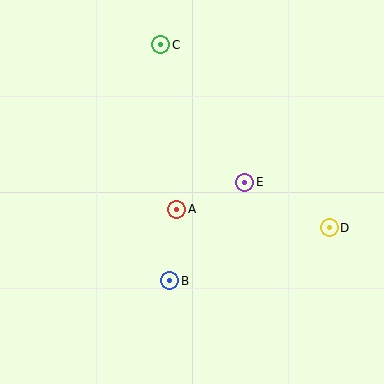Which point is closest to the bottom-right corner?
Point D is closest to the bottom-right corner.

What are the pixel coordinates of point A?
Point A is at (177, 209).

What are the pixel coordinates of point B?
Point B is at (170, 281).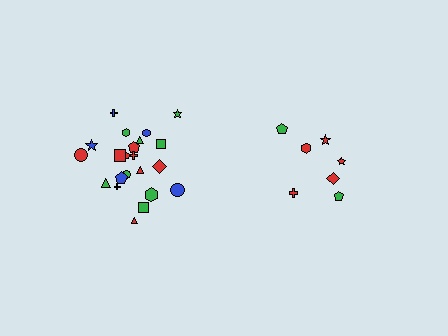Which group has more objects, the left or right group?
The left group.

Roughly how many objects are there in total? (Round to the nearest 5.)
Roughly 30 objects in total.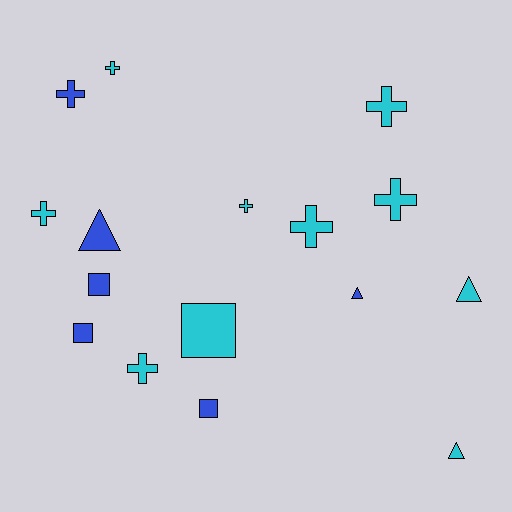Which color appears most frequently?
Cyan, with 10 objects.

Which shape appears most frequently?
Cross, with 8 objects.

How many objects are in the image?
There are 16 objects.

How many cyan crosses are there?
There are 7 cyan crosses.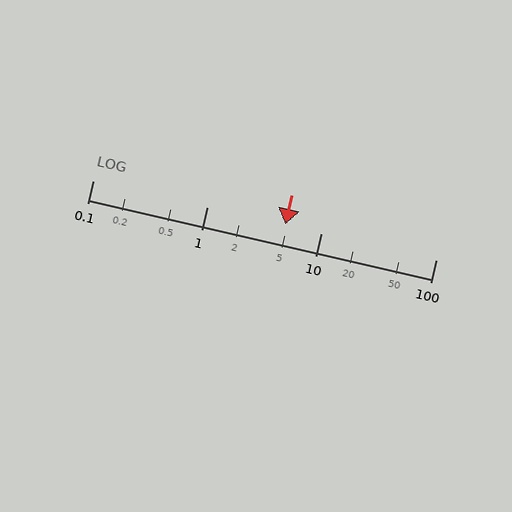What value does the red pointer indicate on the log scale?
The pointer indicates approximately 4.8.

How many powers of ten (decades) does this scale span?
The scale spans 3 decades, from 0.1 to 100.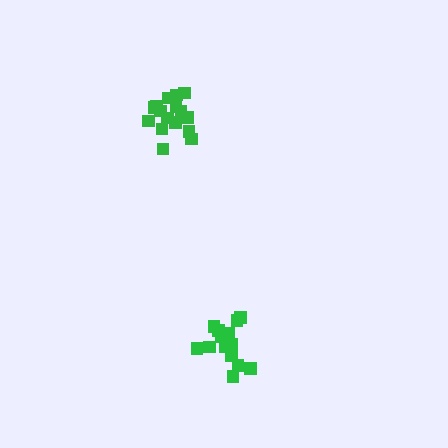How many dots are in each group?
Group 1: 16 dots, Group 2: 14 dots (30 total).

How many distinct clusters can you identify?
There are 2 distinct clusters.